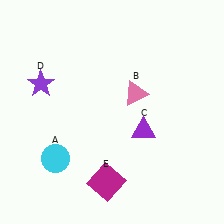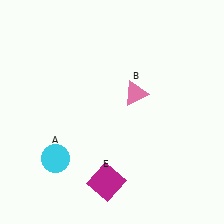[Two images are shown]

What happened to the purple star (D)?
The purple star (D) was removed in Image 2. It was in the top-left area of Image 1.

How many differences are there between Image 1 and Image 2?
There are 2 differences between the two images.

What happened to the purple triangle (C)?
The purple triangle (C) was removed in Image 2. It was in the bottom-right area of Image 1.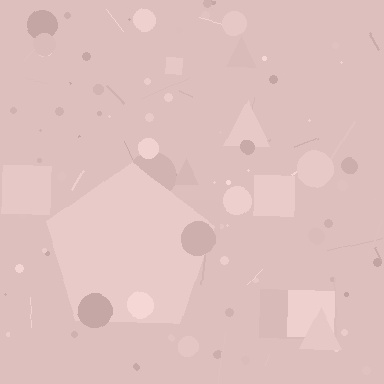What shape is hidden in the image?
A pentagon is hidden in the image.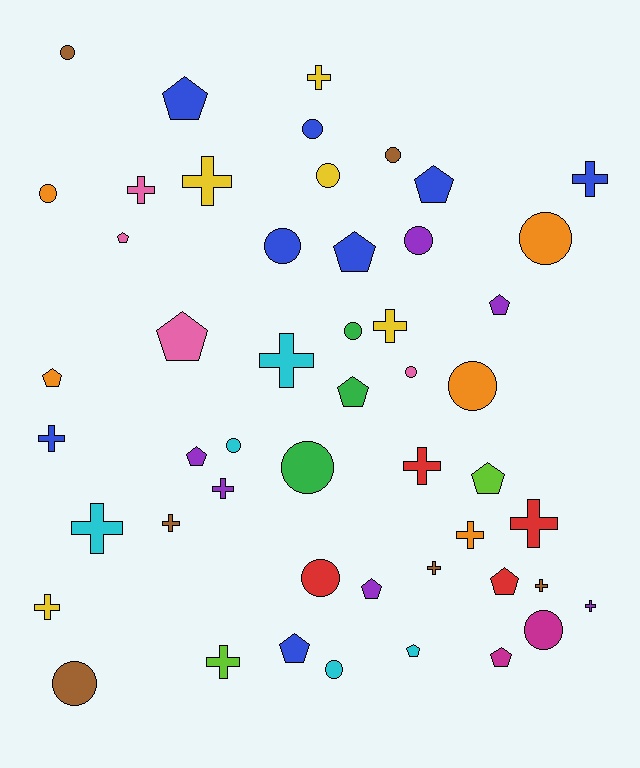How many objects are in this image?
There are 50 objects.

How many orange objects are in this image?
There are 5 orange objects.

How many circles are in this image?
There are 17 circles.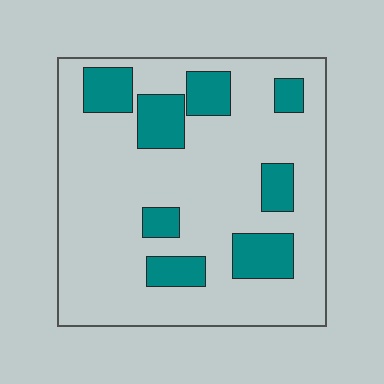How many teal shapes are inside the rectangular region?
8.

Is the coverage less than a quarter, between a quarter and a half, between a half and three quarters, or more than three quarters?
Less than a quarter.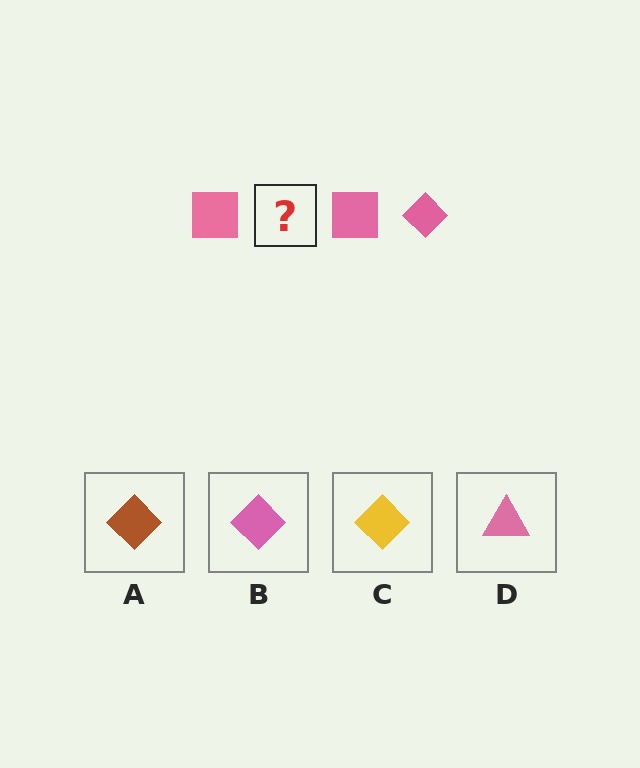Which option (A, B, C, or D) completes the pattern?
B.